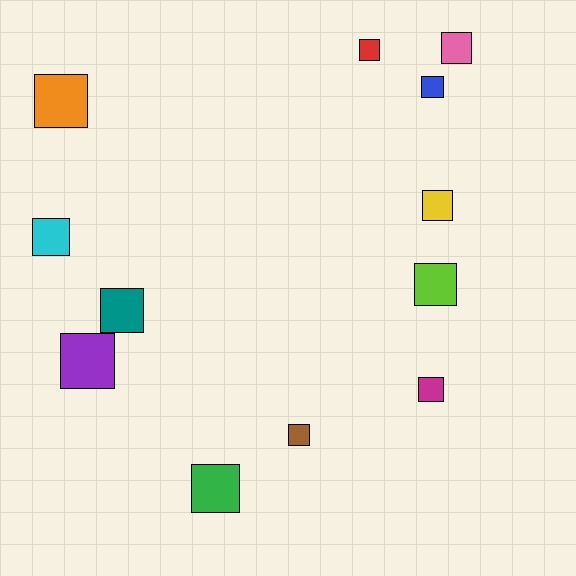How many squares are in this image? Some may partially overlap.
There are 12 squares.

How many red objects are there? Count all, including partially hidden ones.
There is 1 red object.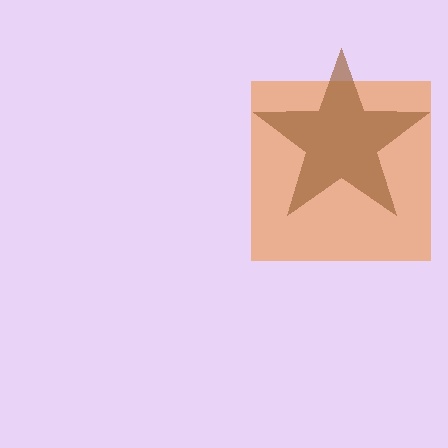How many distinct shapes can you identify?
There are 2 distinct shapes: an orange square, a brown star.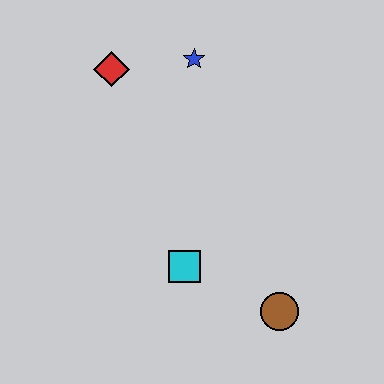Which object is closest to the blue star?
The red diamond is closest to the blue star.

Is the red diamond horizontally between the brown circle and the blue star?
No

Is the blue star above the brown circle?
Yes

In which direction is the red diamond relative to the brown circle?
The red diamond is above the brown circle.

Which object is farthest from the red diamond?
The brown circle is farthest from the red diamond.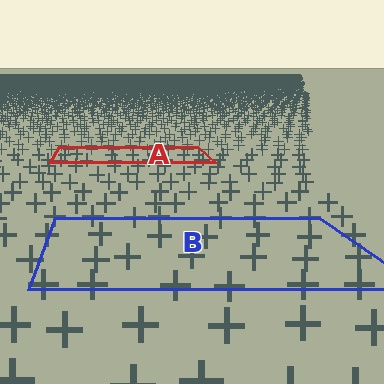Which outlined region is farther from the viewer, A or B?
Region A is farther from the viewer — the texture elements inside it appear smaller and more densely packed.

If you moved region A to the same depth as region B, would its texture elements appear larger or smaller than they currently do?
They would appear larger. At a closer depth, the same texture elements are projected at a bigger on-screen size.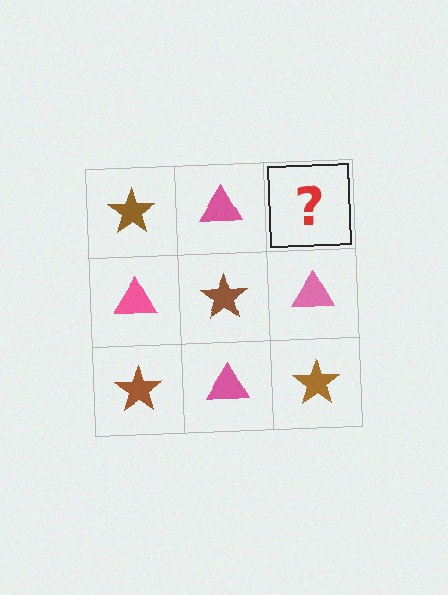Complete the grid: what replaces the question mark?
The question mark should be replaced with a brown star.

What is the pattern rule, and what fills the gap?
The rule is that it alternates brown star and pink triangle in a checkerboard pattern. The gap should be filled with a brown star.